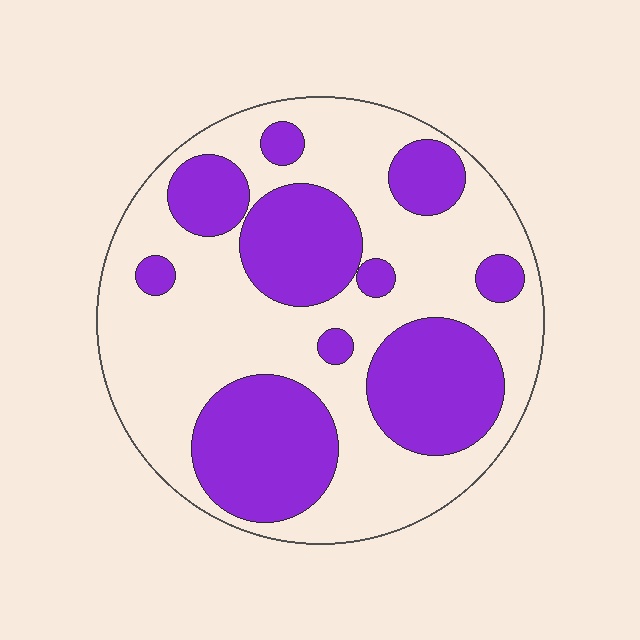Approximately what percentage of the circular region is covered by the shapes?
Approximately 40%.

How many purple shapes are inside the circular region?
10.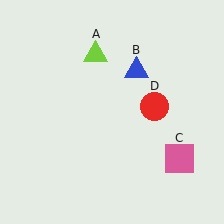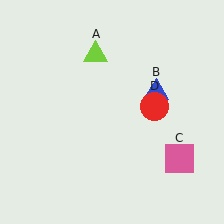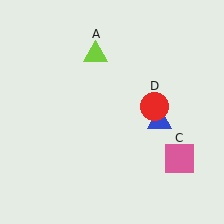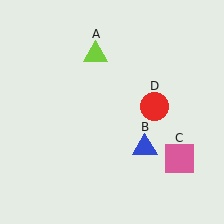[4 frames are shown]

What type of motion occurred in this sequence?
The blue triangle (object B) rotated clockwise around the center of the scene.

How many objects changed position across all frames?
1 object changed position: blue triangle (object B).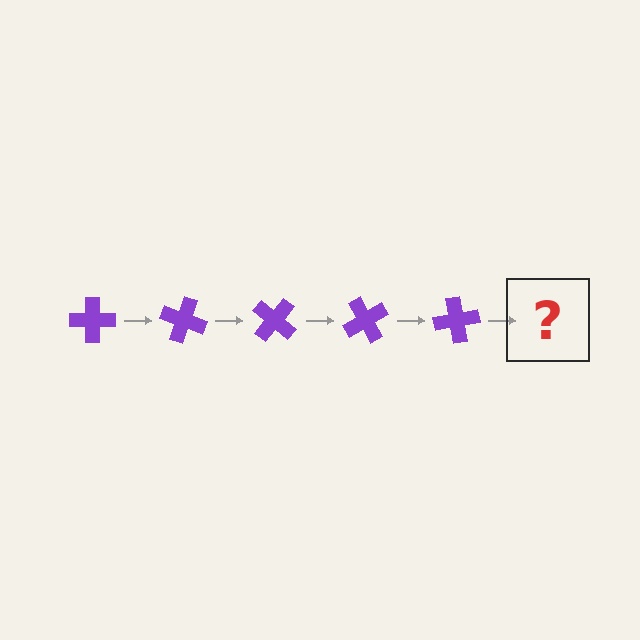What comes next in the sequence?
The next element should be a purple cross rotated 100 degrees.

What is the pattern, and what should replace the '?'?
The pattern is that the cross rotates 20 degrees each step. The '?' should be a purple cross rotated 100 degrees.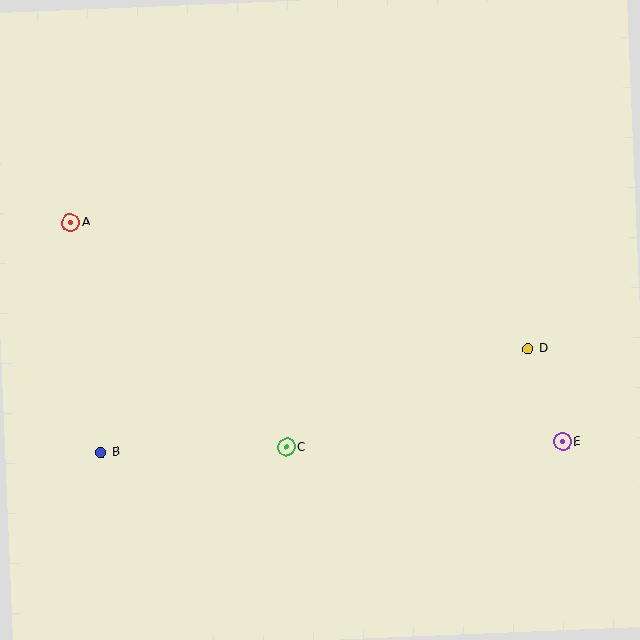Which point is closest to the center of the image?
Point C at (287, 447) is closest to the center.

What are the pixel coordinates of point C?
Point C is at (287, 447).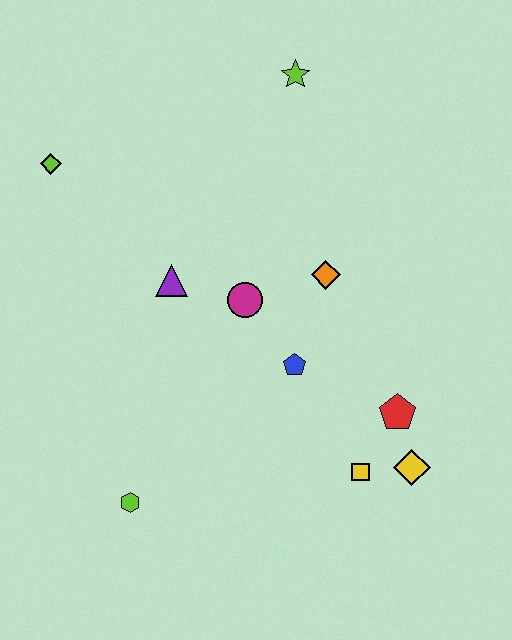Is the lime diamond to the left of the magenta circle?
Yes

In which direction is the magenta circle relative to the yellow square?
The magenta circle is above the yellow square.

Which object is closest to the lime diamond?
The purple triangle is closest to the lime diamond.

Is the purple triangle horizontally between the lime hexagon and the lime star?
Yes